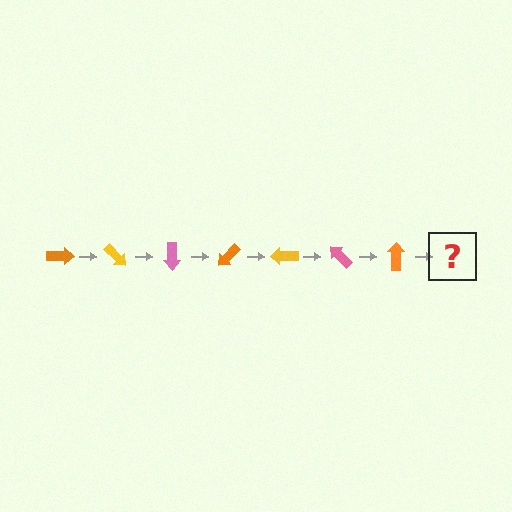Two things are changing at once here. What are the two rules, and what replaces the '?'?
The two rules are that it rotates 45 degrees each step and the color cycles through orange, yellow, and pink. The '?' should be a yellow arrow, rotated 315 degrees from the start.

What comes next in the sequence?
The next element should be a yellow arrow, rotated 315 degrees from the start.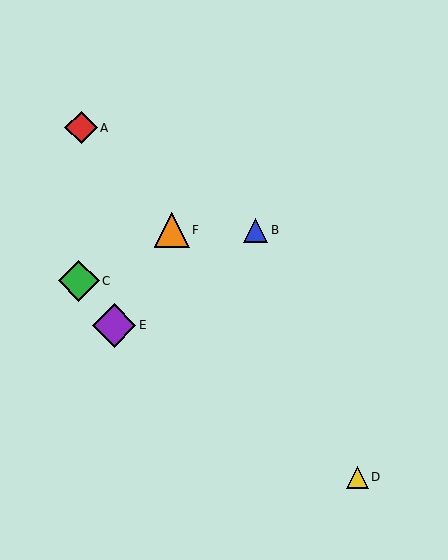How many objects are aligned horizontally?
2 objects (B, F) are aligned horizontally.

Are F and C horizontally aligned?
No, F is at y≈230 and C is at y≈281.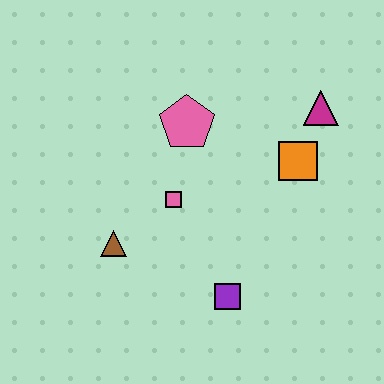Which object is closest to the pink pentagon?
The pink square is closest to the pink pentagon.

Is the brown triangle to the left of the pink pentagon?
Yes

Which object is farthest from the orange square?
The brown triangle is farthest from the orange square.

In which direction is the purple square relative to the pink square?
The purple square is below the pink square.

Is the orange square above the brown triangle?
Yes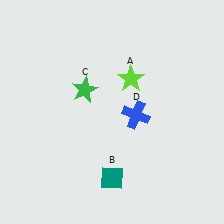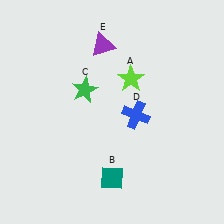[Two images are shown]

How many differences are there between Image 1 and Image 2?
There is 1 difference between the two images.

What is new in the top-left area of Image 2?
A purple triangle (E) was added in the top-left area of Image 2.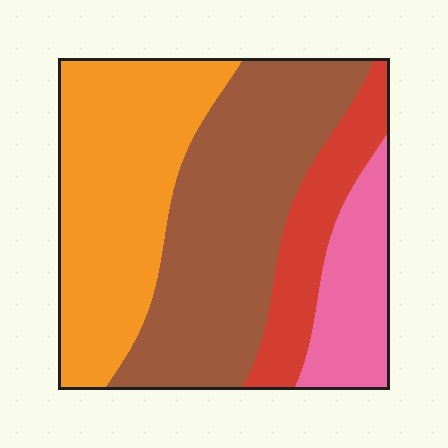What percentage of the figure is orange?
Orange takes up between a quarter and a half of the figure.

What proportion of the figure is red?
Red takes up less than a quarter of the figure.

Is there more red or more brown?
Brown.